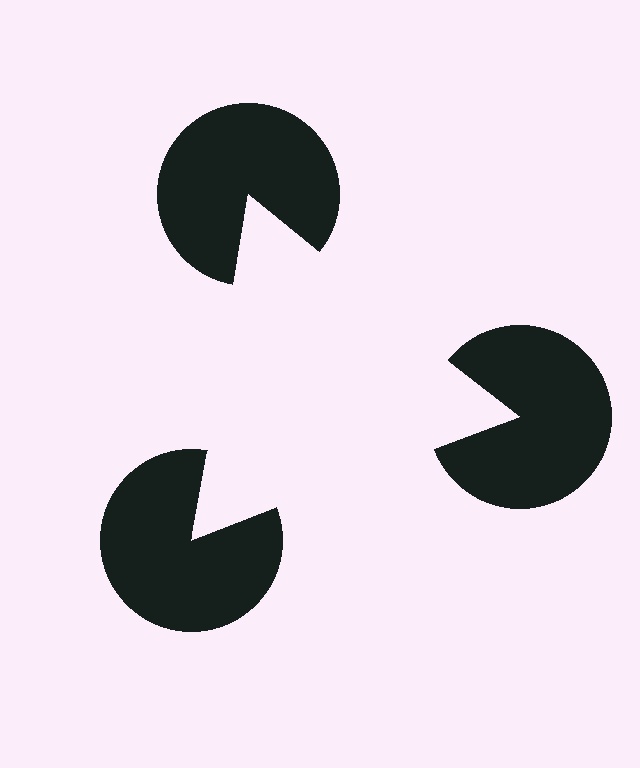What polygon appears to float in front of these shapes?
An illusory triangle — its edges are inferred from the aligned wedge cuts in the pac-man discs, not physically drawn.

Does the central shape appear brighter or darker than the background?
It typically appears slightly brighter than the background, even though no actual brightness change is drawn.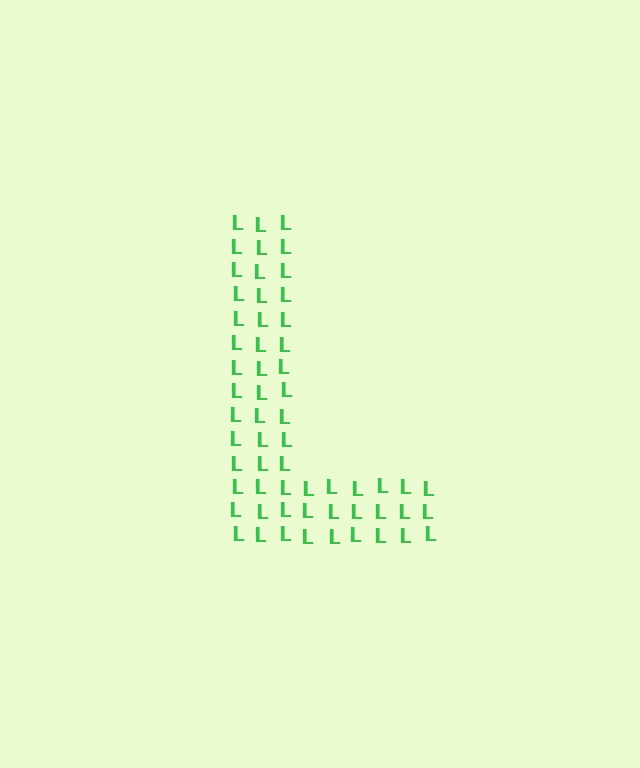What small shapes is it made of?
It is made of small letter L's.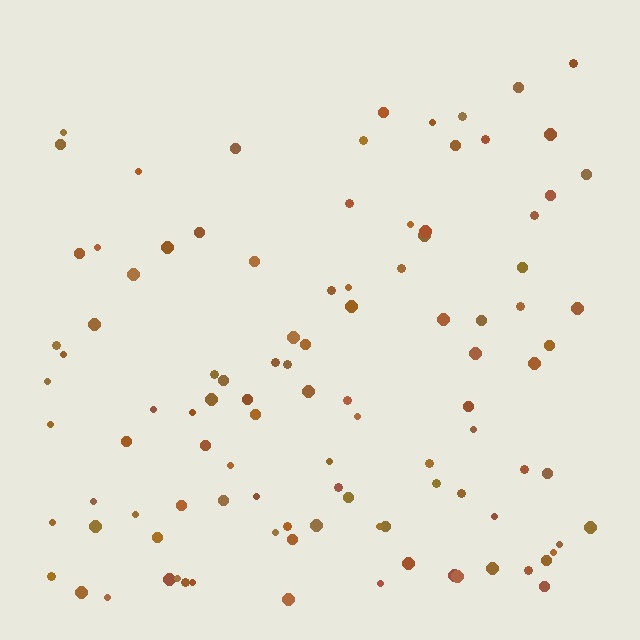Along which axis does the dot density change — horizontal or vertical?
Vertical.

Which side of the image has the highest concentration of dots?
The bottom.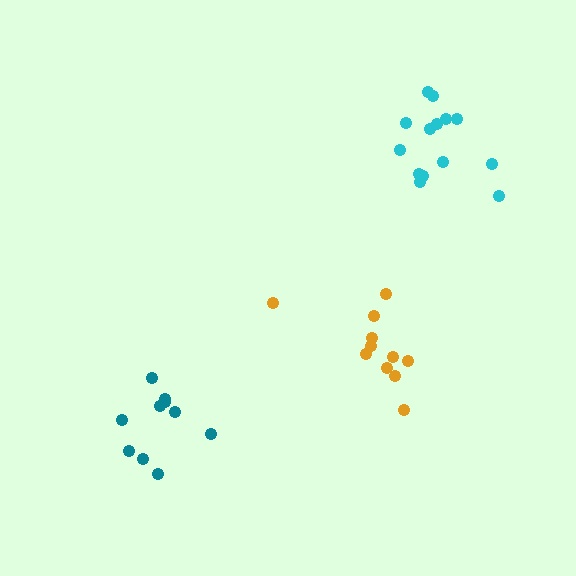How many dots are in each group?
Group 1: 11 dots, Group 2: 10 dots, Group 3: 14 dots (35 total).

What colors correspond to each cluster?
The clusters are colored: orange, teal, cyan.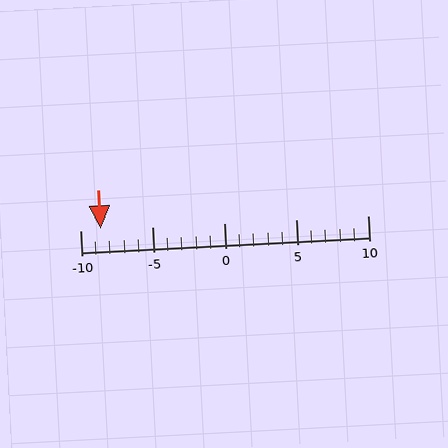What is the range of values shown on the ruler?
The ruler shows values from -10 to 10.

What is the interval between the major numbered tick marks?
The major tick marks are spaced 5 units apart.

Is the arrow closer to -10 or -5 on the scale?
The arrow is closer to -10.